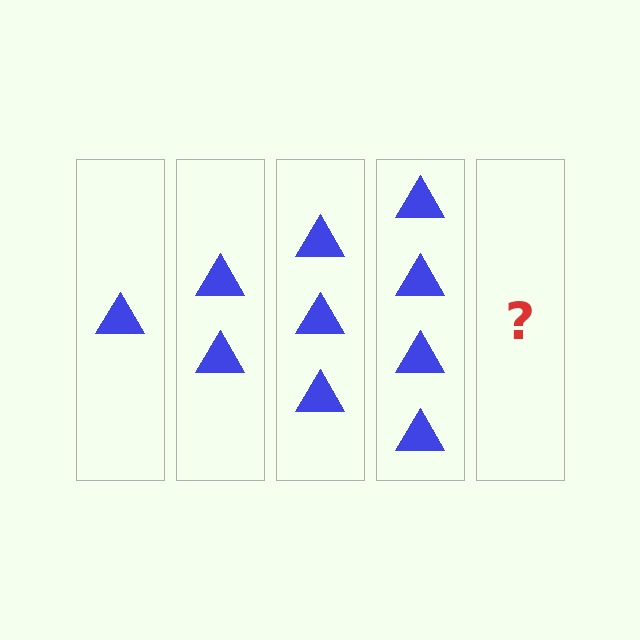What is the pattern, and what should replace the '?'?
The pattern is that each step adds one more triangle. The '?' should be 5 triangles.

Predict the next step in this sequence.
The next step is 5 triangles.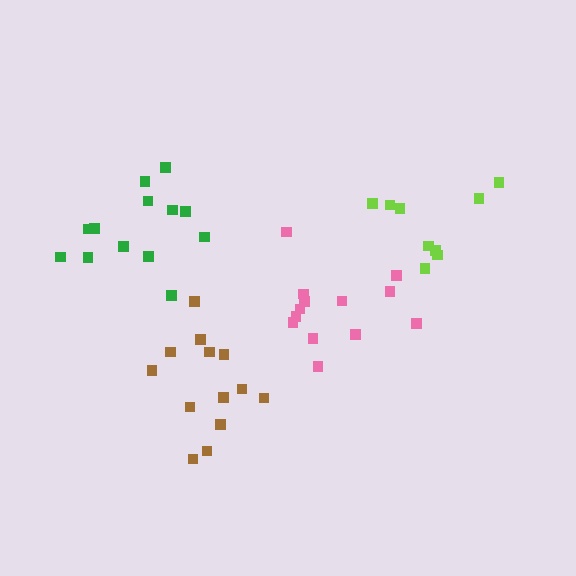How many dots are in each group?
Group 1: 13 dots, Group 2: 13 dots, Group 3: 9 dots, Group 4: 13 dots (48 total).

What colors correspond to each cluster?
The clusters are colored: green, brown, lime, pink.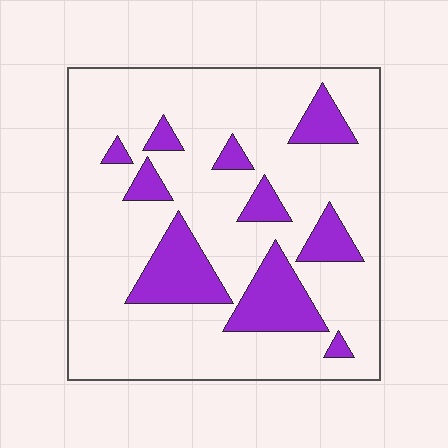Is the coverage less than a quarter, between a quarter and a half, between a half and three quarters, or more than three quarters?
Less than a quarter.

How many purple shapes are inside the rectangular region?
10.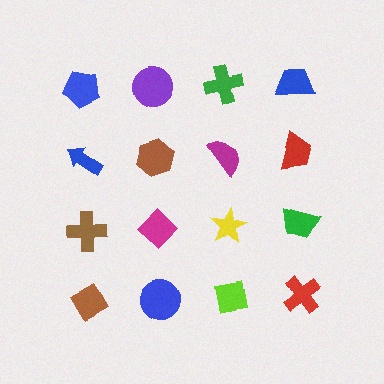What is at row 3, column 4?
A green trapezoid.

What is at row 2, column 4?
A red trapezoid.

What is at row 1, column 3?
A green cross.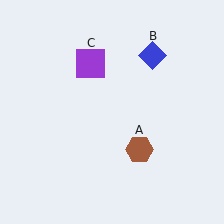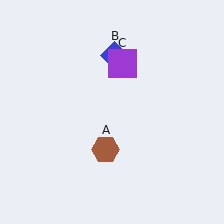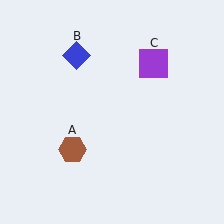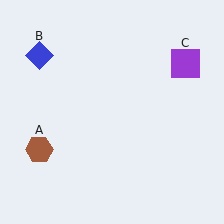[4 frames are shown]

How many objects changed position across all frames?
3 objects changed position: brown hexagon (object A), blue diamond (object B), purple square (object C).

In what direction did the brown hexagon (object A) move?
The brown hexagon (object A) moved left.